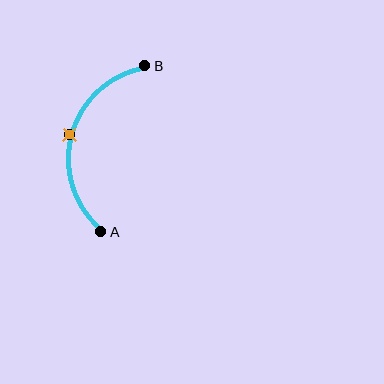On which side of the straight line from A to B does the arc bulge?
The arc bulges to the left of the straight line connecting A and B.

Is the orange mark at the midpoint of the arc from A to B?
Yes. The orange mark lies on the arc at equal arc-length from both A and B — it is the arc midpoint.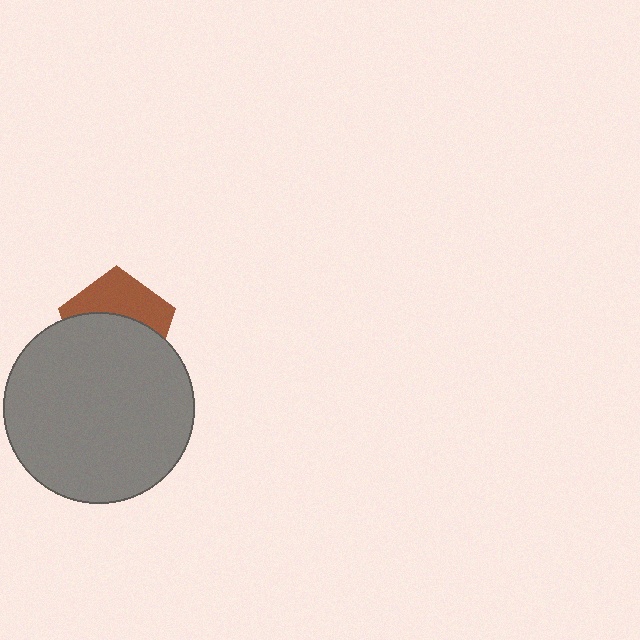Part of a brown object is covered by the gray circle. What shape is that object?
It is a pentagon.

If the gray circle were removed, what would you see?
You would see the complete brown pentagon.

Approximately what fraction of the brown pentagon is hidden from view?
Roughly 59% of the brown pentagon is hidden behind the gray circle.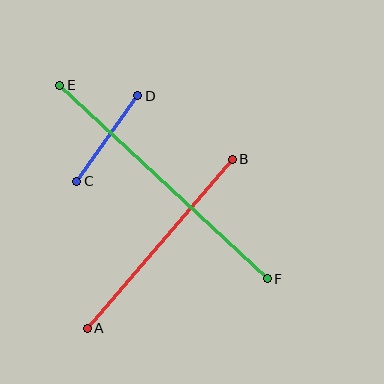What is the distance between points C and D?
The distance is approximately 105 pixels.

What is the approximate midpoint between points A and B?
The midpoint is at approximately (160, 244) pixels.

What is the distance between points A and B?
The distance is approximately 222 pixels.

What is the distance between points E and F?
The distance is approximately 284 pixels.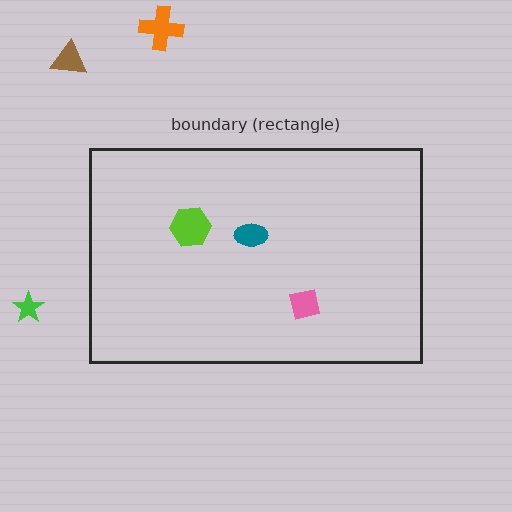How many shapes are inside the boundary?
3 inside, 3 outside.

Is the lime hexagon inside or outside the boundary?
Inside.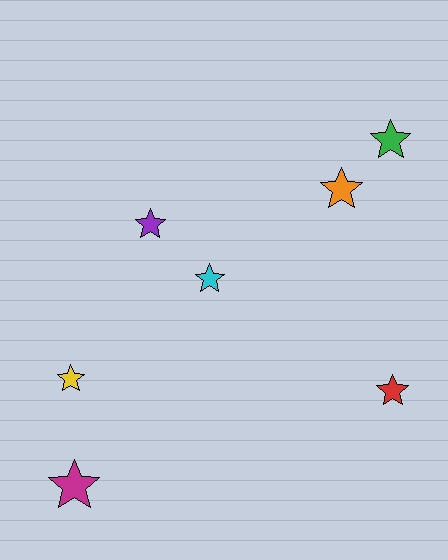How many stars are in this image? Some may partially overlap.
There are 7 stars.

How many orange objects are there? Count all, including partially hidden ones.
There is 1 orange object.